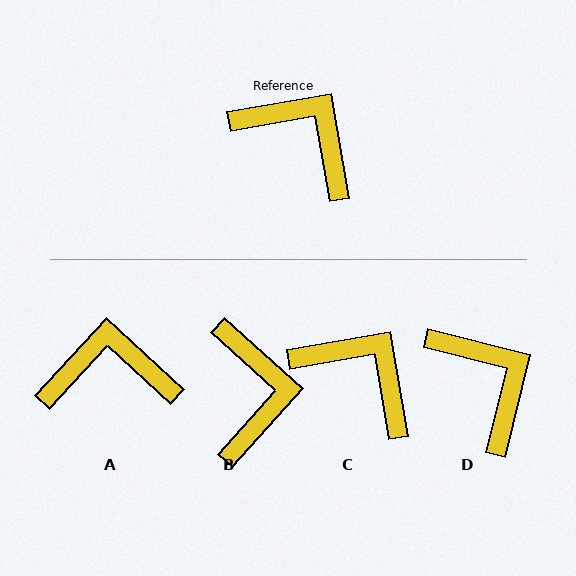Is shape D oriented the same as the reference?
No, it is off by about 24 degrees.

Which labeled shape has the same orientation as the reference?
C.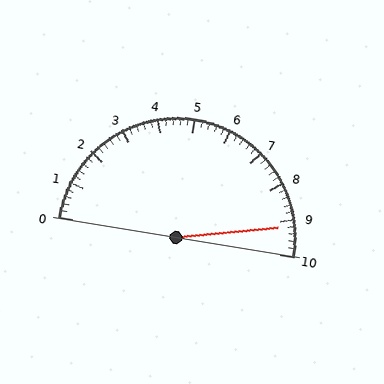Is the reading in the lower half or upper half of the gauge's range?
The reading is in the upper half of the range (0 to 10).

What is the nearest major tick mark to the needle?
The nearest major tick mark is 9.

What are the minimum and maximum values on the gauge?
The gauge ranges from 0 to 10.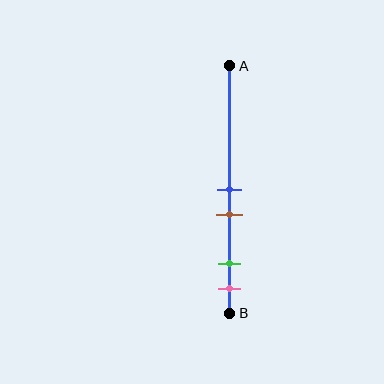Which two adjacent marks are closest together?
The blue and brown marks are the closest adjacent pair.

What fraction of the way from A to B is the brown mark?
The brown mark is approximately 60% (0.6) of the way from A to B.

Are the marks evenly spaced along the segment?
No, the marks are not evenly spaced.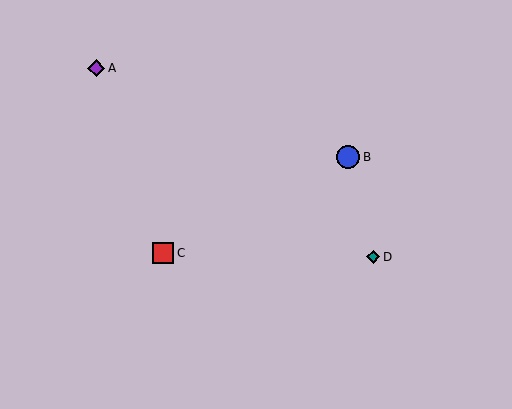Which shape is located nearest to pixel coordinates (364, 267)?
The teal diamond (labeled D) at (373, 257) is nearest to that location.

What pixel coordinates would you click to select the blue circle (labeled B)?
Click at (348, 157) to select the blue circle B.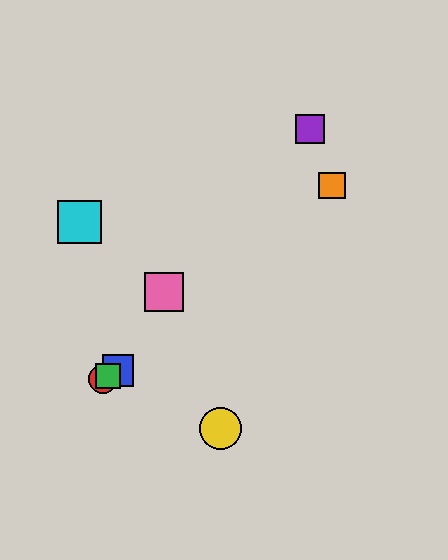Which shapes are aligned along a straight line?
The red circle, the blue square, the green square are aligned along a straight line.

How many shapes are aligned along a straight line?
3 shapes (the red circle, the blue square, the green square) are aligned along a straight line.